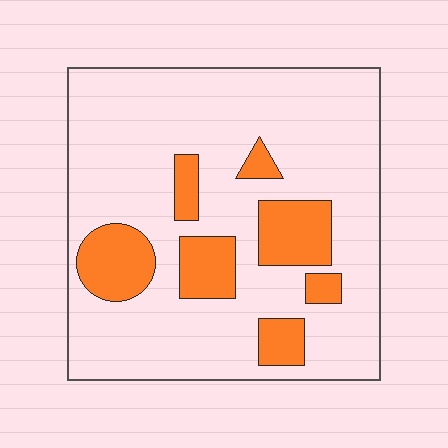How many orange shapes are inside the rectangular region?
7.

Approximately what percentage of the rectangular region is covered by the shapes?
Approximately 20%.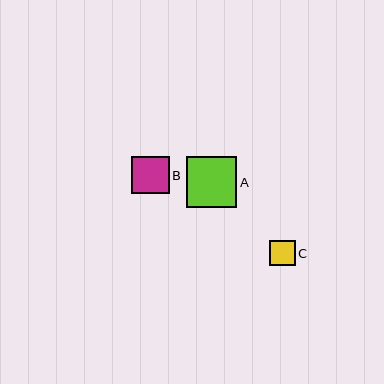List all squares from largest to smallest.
From largest to smallest: A, B, C.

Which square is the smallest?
Square C is the smallest with a size of approximately 25 pixels.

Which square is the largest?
Square A is the largest with a size of approximately 50 pixels.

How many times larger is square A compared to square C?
Square A is approximately 2.0 times the size of square C.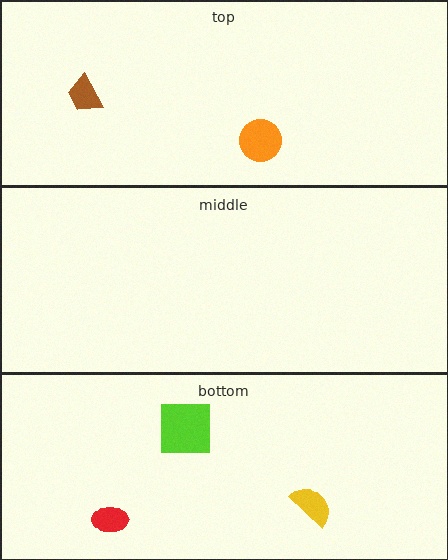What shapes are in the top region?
The brown trapezoid, the orange circle.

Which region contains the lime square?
The bottom region.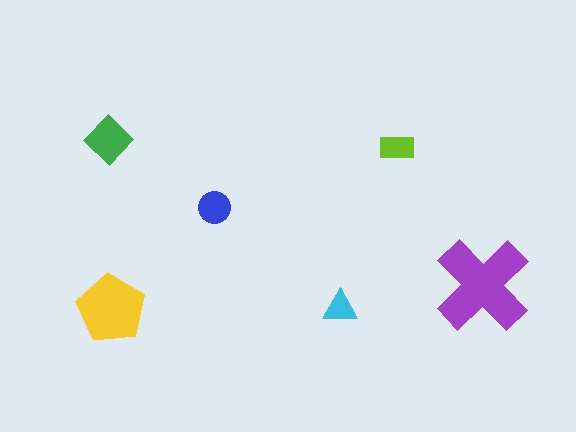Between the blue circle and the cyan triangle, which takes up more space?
The blue circle.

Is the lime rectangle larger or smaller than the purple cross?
Smaller.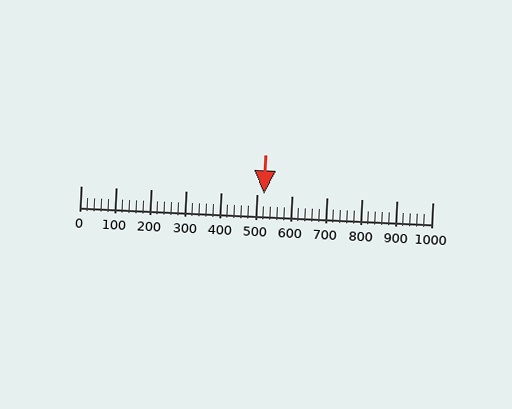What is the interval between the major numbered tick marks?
The major tick marks are spaced 100 units apart.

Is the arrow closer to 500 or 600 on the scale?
The arrow is closer to 500.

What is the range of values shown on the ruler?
The ruler shows values from 0 to 1000.